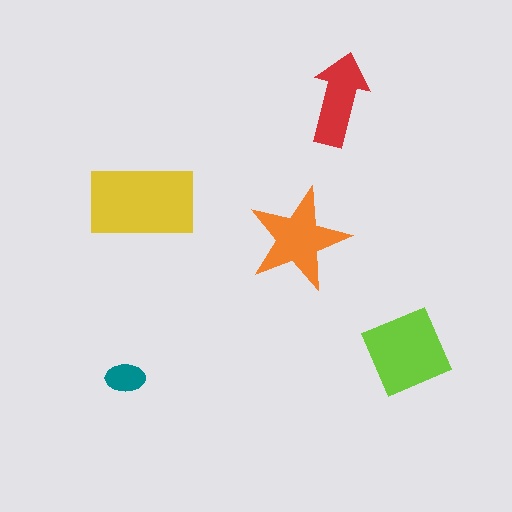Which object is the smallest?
The teal ellipse.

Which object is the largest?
The yellow rectangle.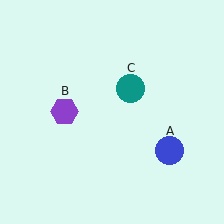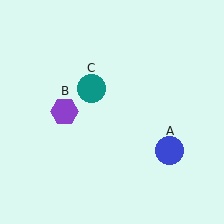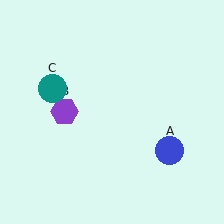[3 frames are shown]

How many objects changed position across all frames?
1 object changed position: teal circle (object C).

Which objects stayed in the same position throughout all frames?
Blue circle (object A) and purple hexagon (object B) remained stationary.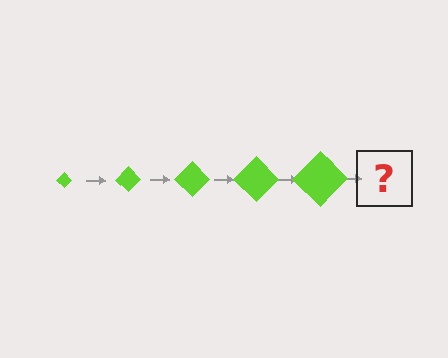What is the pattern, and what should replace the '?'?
The pattern is that the diamond gets progressively larger each step. The '?' should be a lime diamond, larger than the previous one.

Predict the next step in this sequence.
The next step is a lime diamond, larger than the previous one.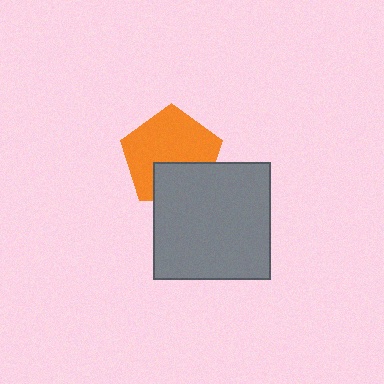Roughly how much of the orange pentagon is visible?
Most of it is visible (roughly 68%).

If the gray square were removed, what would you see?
You would see the complete orange pentagon.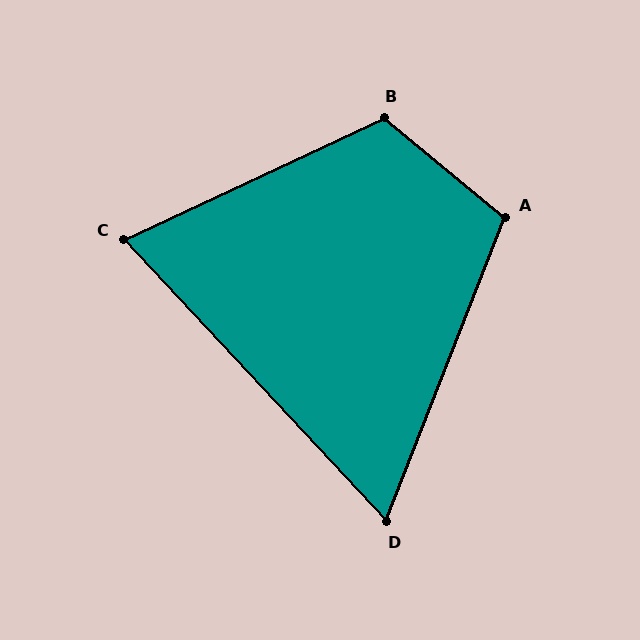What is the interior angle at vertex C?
Approximately 72 degrees (acute).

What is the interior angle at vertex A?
Approximately 108 degrees (obtuse).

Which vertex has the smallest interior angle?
D, at approximately 64 degrees.